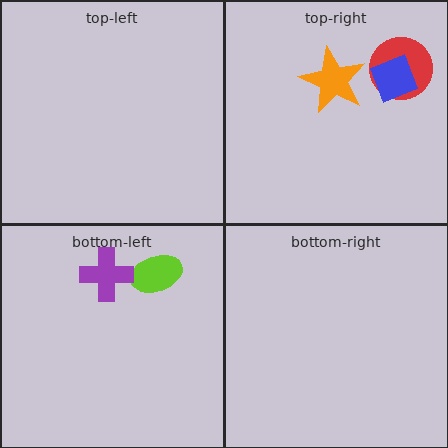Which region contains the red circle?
The top-right region.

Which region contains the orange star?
The top-right region.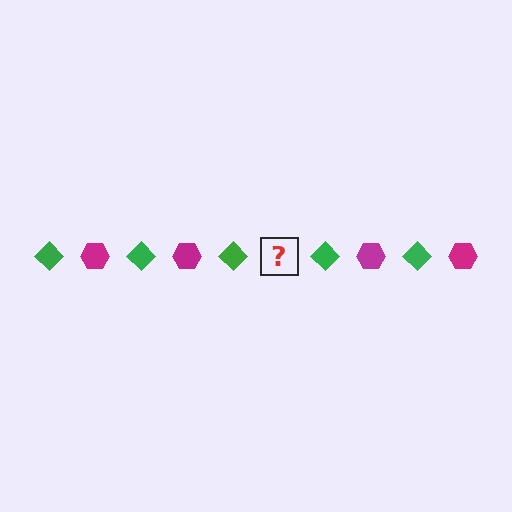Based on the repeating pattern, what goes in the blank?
The blank should be a magenta hexagon.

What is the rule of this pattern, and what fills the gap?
The rule is that the pattern alternates between green diamond and magenta hexagon. The gap should be filled with a magenta hexagon.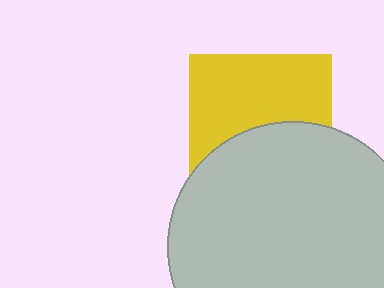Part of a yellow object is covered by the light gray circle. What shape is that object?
It is a square.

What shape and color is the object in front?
The object in front is a light gray circle.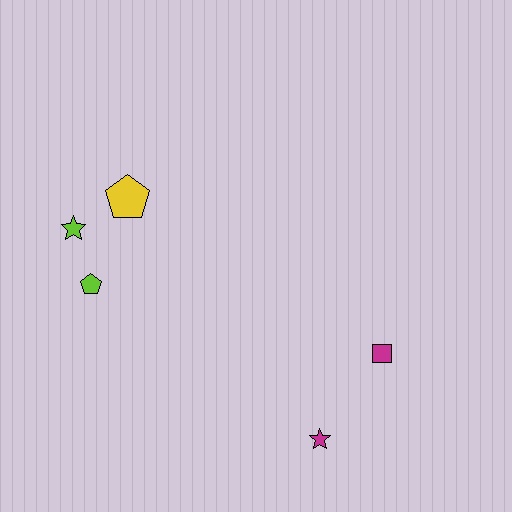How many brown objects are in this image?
There are no brown objects.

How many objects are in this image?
There are 5 objects.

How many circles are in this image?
There are no circles.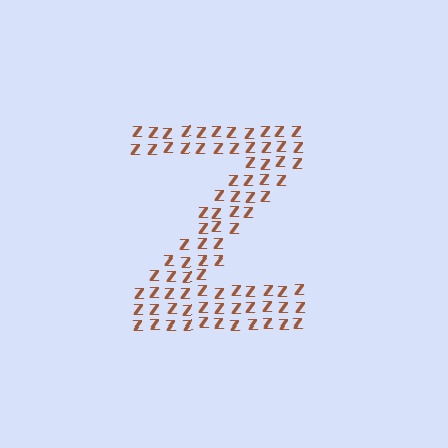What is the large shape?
The large shape is the letter Z.